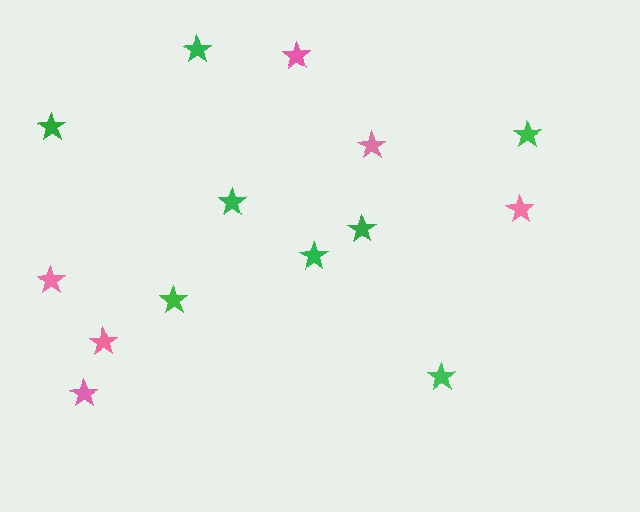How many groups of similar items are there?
There are 2 groups: one group of pink stars (6) and one group of green stars (8).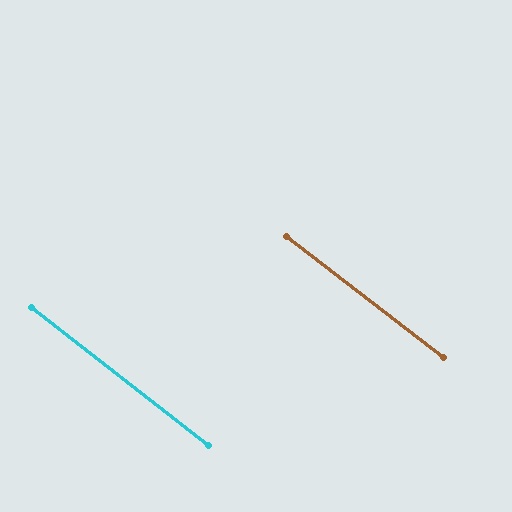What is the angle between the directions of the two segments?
Approximately 0 degrees.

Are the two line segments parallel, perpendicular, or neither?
Parallel — their directions differ by only 0.4°.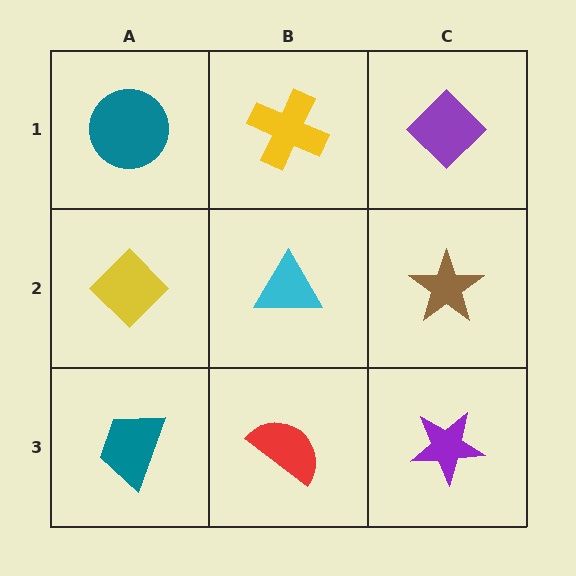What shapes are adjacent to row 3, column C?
A brown star (row 2, column C), a red semicircle (row 3, column B).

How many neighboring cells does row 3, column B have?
3.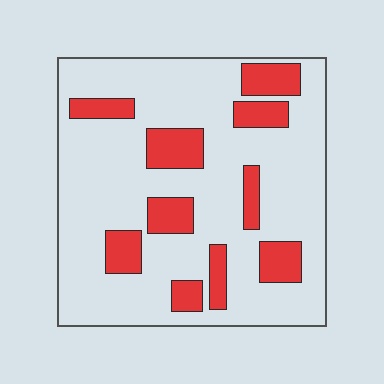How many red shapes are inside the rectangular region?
10.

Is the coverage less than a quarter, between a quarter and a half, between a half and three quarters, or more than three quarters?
Less than a quarter.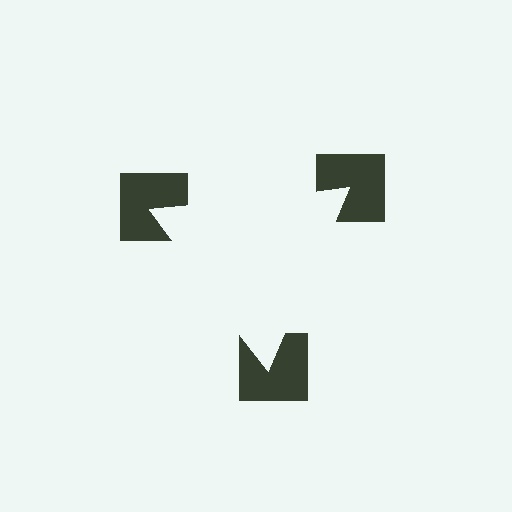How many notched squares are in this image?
There are 3 — one at each vertex of the illusory triangle.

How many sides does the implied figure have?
3 sides.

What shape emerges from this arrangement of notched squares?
An illusory triangle — its edges are inferred from the aligned wedge cuts in the notched squares, not physically drawn.